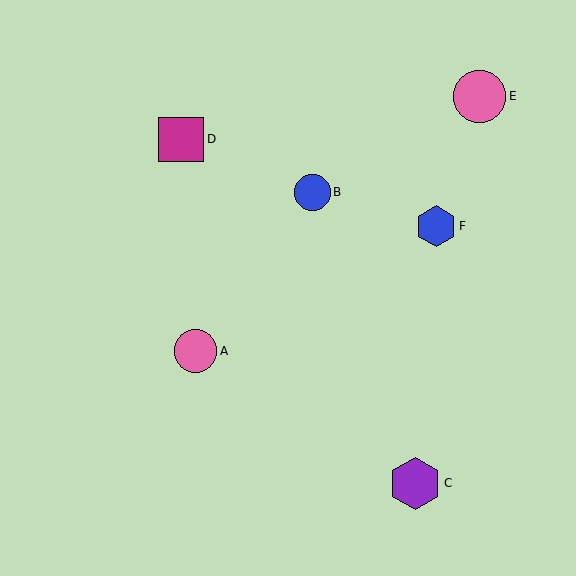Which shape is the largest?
The pink circle (labeled E) is the largest.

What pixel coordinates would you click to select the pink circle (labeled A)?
Click at (196, 351) to select the pink circle A.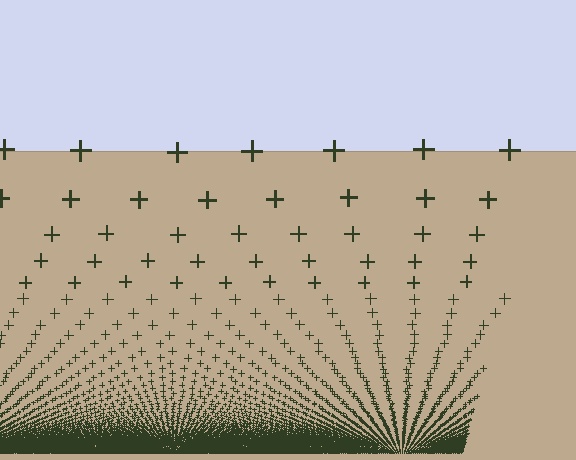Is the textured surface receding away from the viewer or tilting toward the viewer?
The surface appears to tilt toward the viewer. Texture elements get larger and sparser toward the top.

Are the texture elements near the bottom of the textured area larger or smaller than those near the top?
Smaller. The gradient is inverted — elements near the bottom are smaller and denser.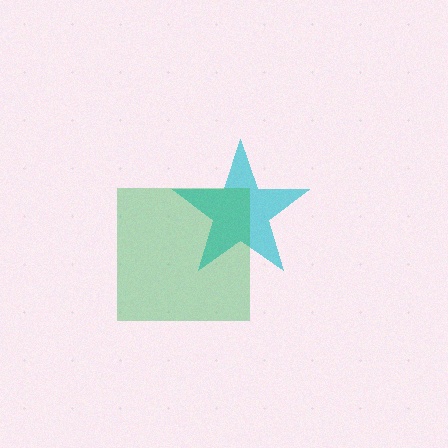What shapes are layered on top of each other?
The layered shapes are: a cyan star, a green square.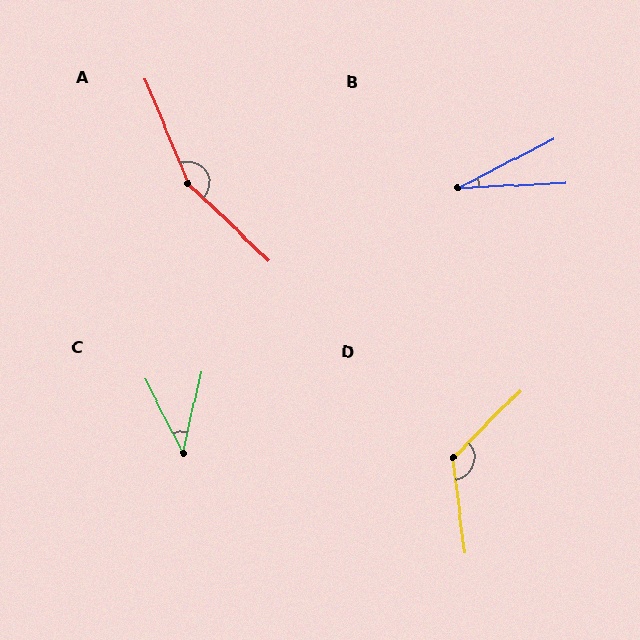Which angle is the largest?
A, at approximately 156 degrees.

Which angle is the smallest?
B, at approximately 24 degrees.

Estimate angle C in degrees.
Approximately 40 degrees.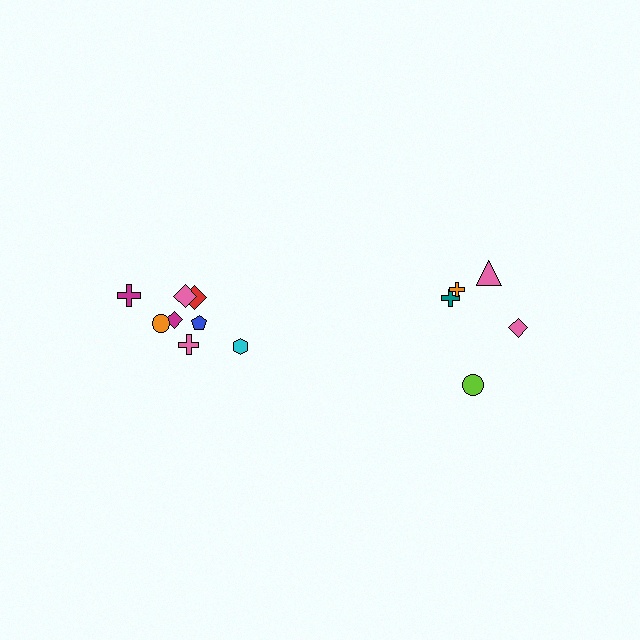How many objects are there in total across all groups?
There are 13 objects.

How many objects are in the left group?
There are 8 objects.